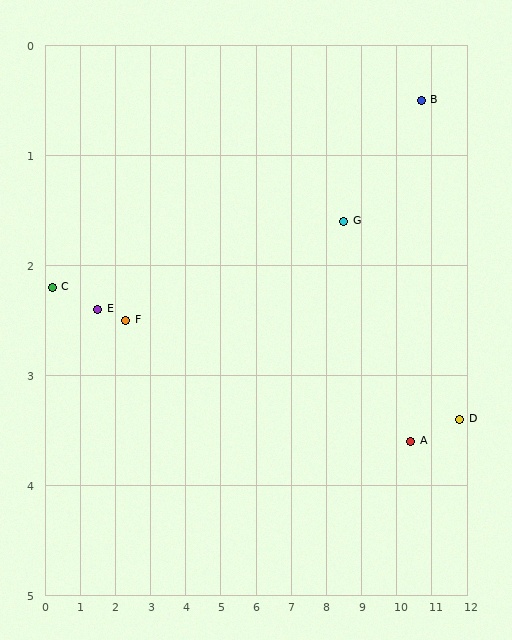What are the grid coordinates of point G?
Point G is at approximately (8.5, 1.6).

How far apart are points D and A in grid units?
Points D and A are about 1.4 grid units apart.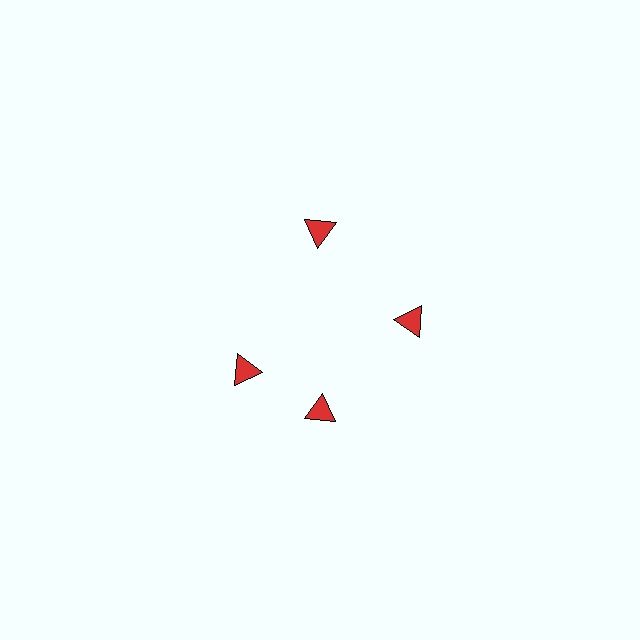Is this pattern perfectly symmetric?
No. The 4 red triangles are arranged in a ring, but one element near the 9 o'clock position is rotated out of alignment along the ring, breaking the 4-fold rotational symmetry.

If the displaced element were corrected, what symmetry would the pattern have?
It would have 4-fold rotational symmetry — the pattern would map onto itself every 90 degrees.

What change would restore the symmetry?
The symmetry would be restored by rotating it back into even spacing with its neighbors so that all 4 triangles sit at equal angles and equal distance from the center.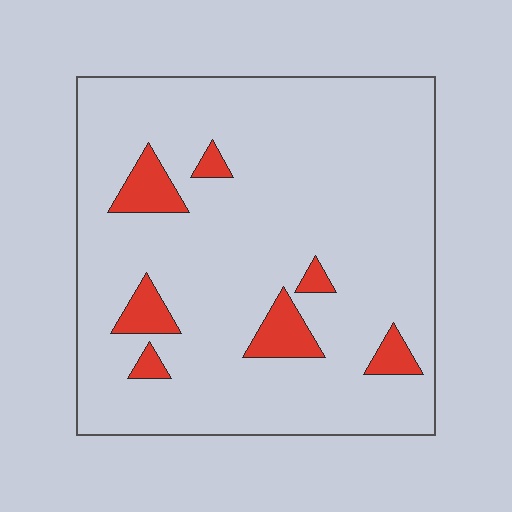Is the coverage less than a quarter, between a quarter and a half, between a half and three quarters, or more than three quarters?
Less than a quarter.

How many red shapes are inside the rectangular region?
7.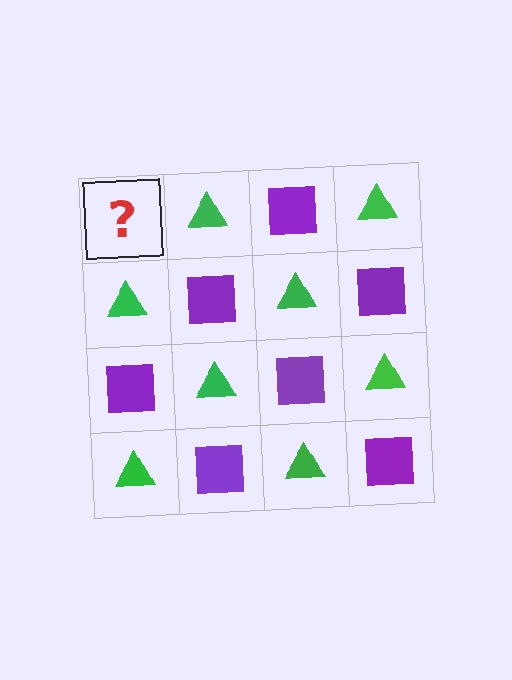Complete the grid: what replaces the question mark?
The question mark should be replaced with a purple square.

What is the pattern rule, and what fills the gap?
The rule is that it alternates purple square and green triangle in a checkerboard pattern. The gap should be filled with a purple square.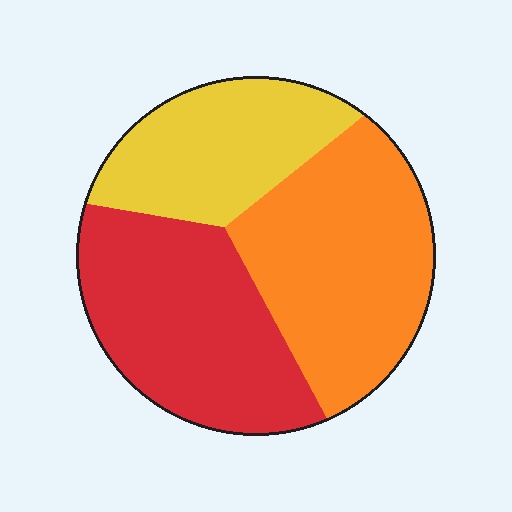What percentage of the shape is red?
Red covers roughly 35% of the shape.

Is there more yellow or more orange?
Orange.